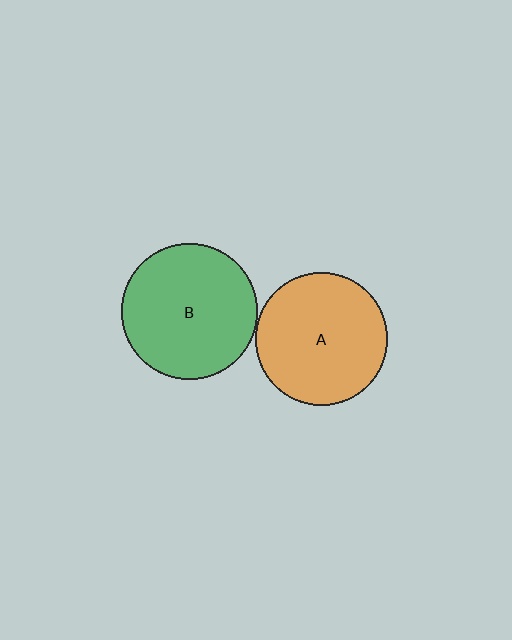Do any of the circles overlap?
No, none of the circles overlap.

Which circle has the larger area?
Circle B (green).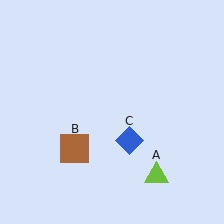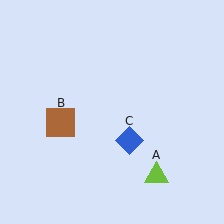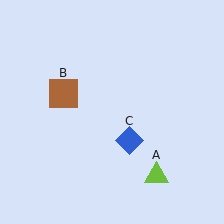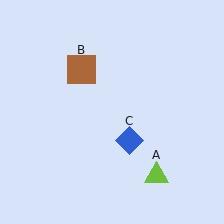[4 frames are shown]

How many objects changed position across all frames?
1 object changed position: brown square (object B).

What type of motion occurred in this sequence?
The brown square (object B) rotated clockwise around the center of the scene.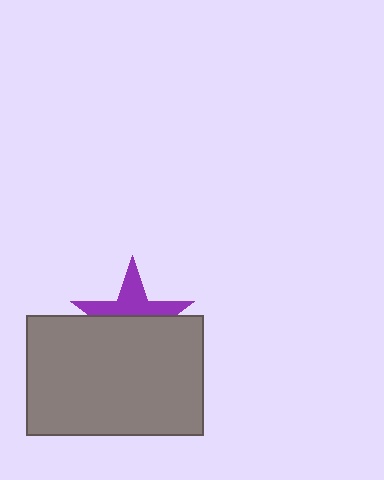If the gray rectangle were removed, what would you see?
You would see the complete purple star.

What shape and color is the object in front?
The object in front is a gray rectangle.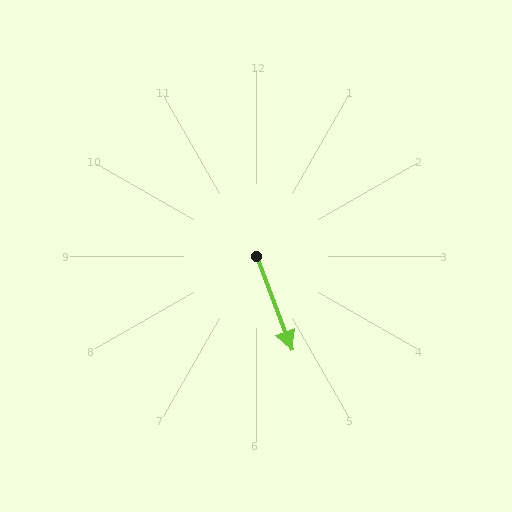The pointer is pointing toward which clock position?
Roughly 5 o'clock.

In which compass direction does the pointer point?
South.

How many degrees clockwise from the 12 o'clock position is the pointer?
Approximately 159 degrees.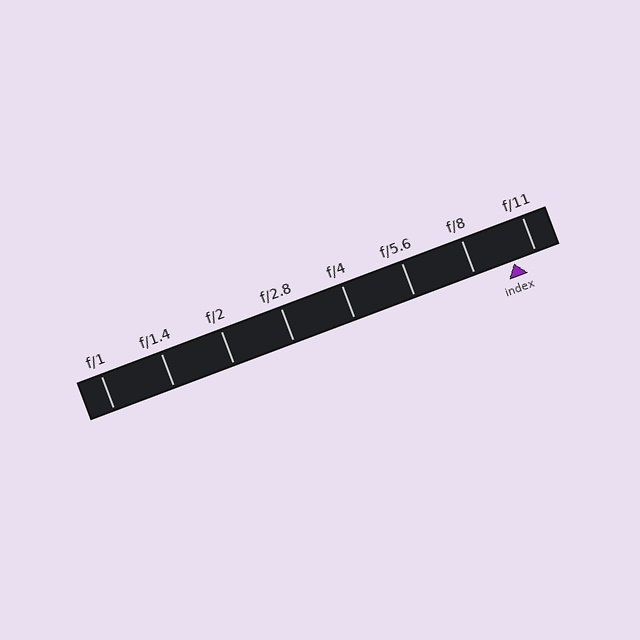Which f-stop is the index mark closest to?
The index mark is closest to f/11.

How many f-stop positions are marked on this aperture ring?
There are 8 f-stop positions marked.